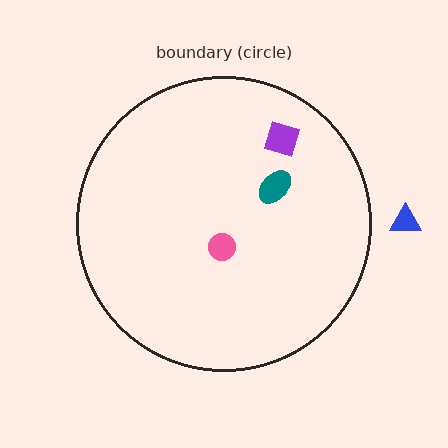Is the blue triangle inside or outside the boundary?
Outside.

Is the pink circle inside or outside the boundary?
Inside.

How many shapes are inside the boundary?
3 inside, 1 outside.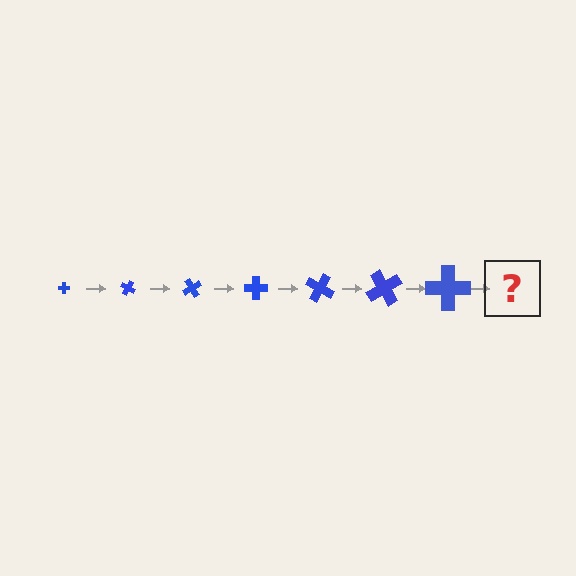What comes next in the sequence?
The next element should be a cross, larger than the previous one and rotated 210 degrees from the start.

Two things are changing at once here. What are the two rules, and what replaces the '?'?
The two rules are that the cross grows larger each step and it rotates 30 degrees each step. The '?' should be a cross, larger than the previous one and rotated 210 degrees from the start.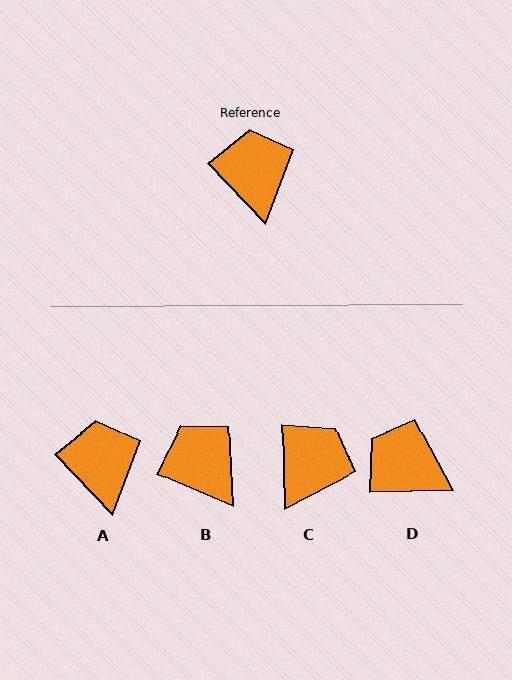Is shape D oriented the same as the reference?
No, it is off by about 48 degrees.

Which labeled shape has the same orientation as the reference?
A.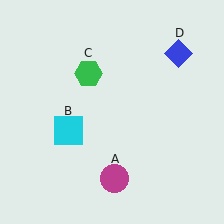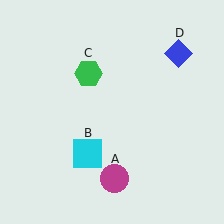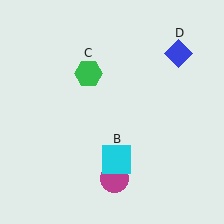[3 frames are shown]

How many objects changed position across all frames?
1 object changed position: cyan square (object B).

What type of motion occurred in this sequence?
The cyan square (object B) rotated counterclockwise around the center of the scene.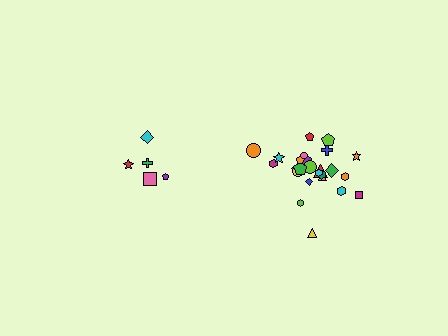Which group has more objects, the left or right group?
The right group.